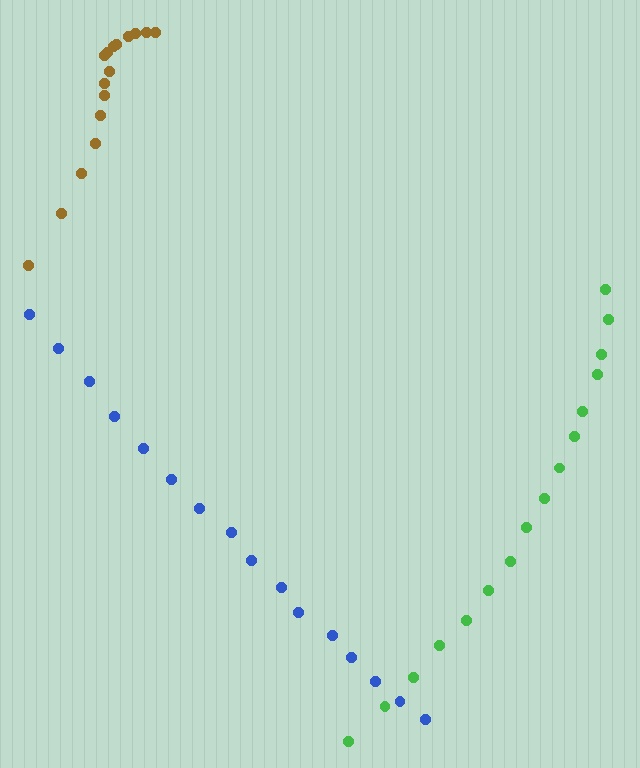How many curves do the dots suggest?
There are 3 distinct paths.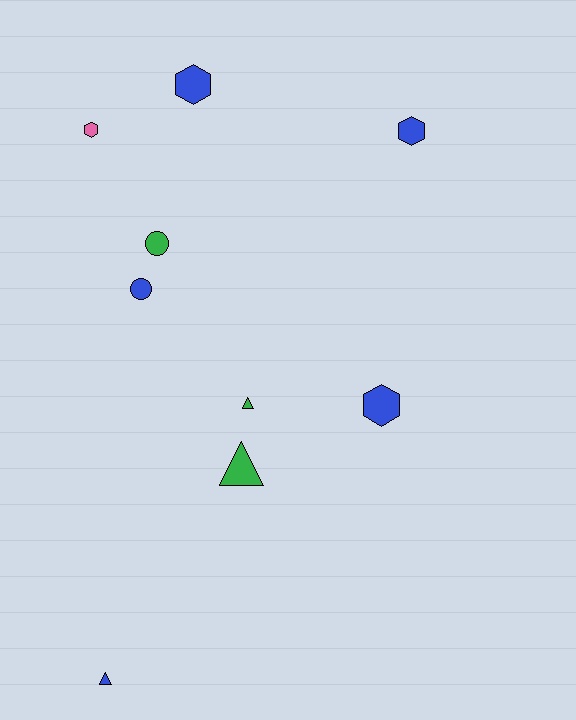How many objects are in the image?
There are 9 objects.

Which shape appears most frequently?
Hexagon, with 4 objects.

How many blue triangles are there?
There is 1 blue triangle.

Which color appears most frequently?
Blue, with 5 objects.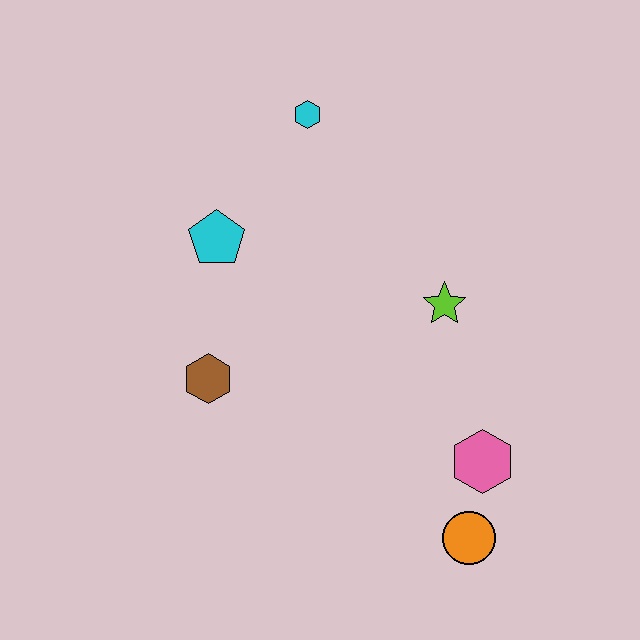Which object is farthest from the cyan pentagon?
The orange circle is farthest from the cyan pentagon.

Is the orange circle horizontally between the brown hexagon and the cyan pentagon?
No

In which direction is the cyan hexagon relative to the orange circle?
The cyan hexagon is above the orange circle.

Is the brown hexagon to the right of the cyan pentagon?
No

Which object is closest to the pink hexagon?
The orange circle is closest to the pink hexagon.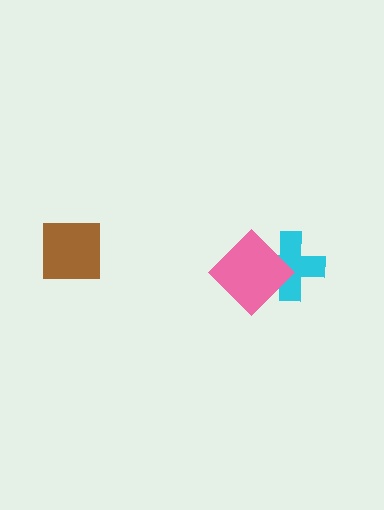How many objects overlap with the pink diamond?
1 object overlaps with the pink diamond.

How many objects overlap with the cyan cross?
1 object overlaps with the cyan cross.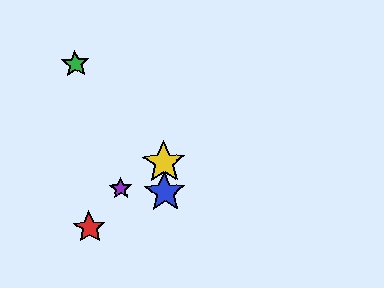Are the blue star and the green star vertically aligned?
No, the blue star is at x≈165 and the green star is at x≈75.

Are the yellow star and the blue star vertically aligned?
Yes, both are at x≈164.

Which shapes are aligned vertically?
The blue star, the yellow star are aligned vertically.